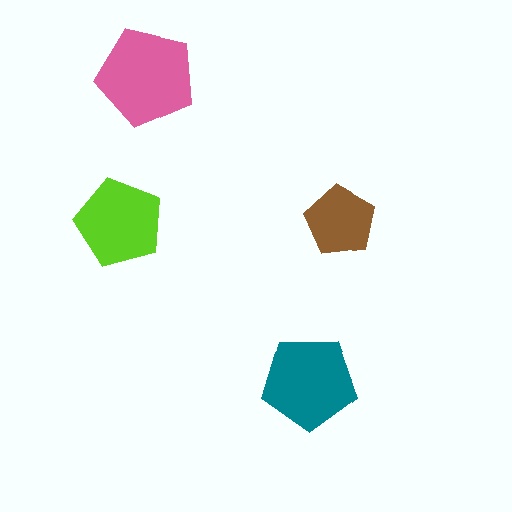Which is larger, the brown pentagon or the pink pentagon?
The pink one.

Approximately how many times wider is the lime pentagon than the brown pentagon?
About 1.5 times wider.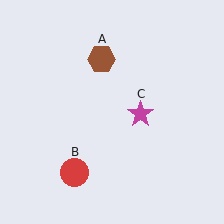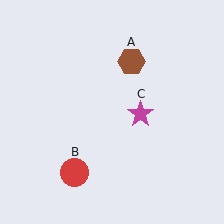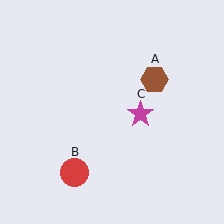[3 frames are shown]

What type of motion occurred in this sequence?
The brown hexagon (object A) rotated clockwise around the center of the scene.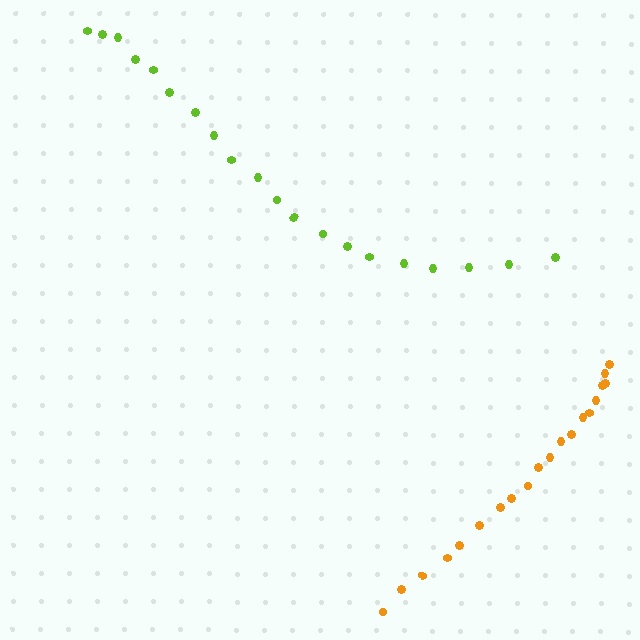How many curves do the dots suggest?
There are 2 distinct paths.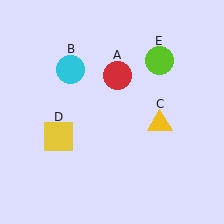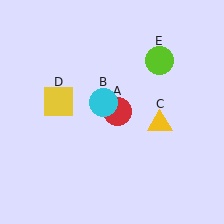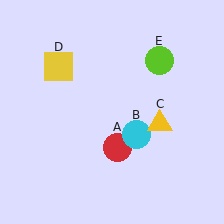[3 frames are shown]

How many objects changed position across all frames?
3 objects changed position: red circle (object A), cyan circle (object B), yellow square (object D).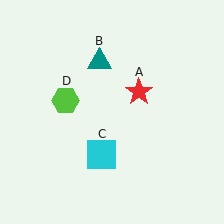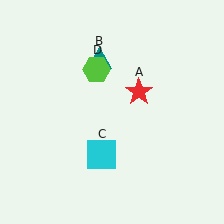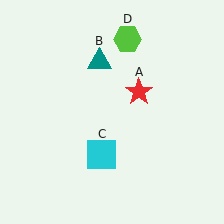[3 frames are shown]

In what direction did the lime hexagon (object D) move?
The lime hexagon (object D) moved up and to the right.